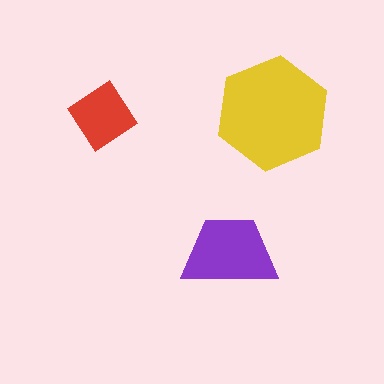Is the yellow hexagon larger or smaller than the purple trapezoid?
Larger.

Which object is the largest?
The yellow hexagon.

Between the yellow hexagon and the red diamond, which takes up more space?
The yellow hexagon.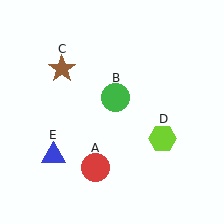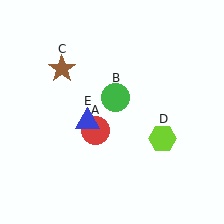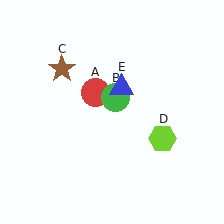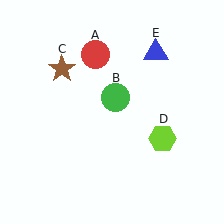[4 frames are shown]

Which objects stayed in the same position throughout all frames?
Green circle (object B) and brown star (object C) and lime hexagon (object D) remained stationary.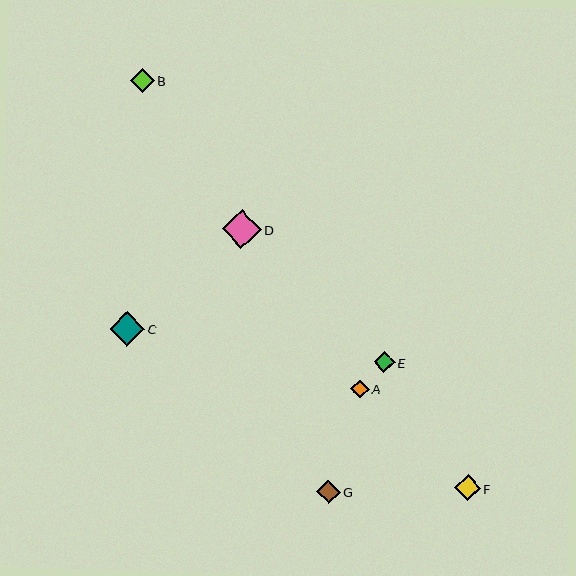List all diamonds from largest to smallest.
From largest to smallest: D, C, F, B, G, E, A.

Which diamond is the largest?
Diamond D is the largest with a size of approximately 39 pixels.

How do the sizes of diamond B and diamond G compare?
Diamond B and diamond G are approximately the same size.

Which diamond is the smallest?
Diamond A is the smallest with a size of approximately 18 pixels.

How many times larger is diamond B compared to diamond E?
Diamond B is approximately 1.1 times the size of diamond E.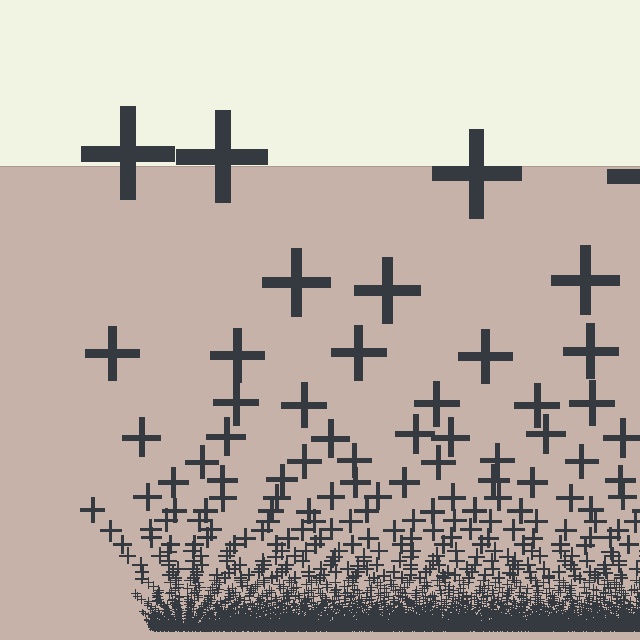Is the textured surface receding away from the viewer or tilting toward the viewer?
The surface appears to tilt toward the viewer. Texture elements get larger and sparser toward the top.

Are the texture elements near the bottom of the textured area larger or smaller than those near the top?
Smaller. The gradient is inverted — elements near the bottom are smaller and denser.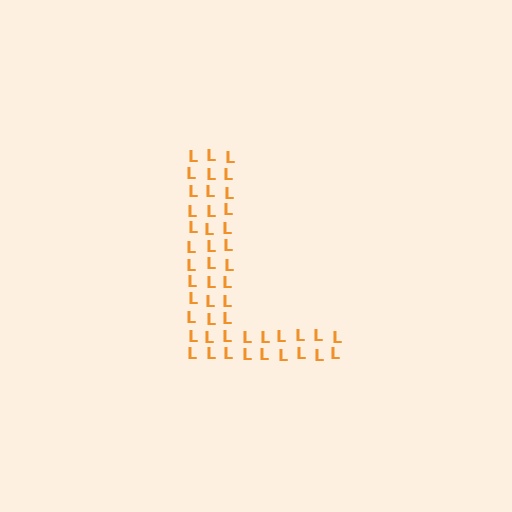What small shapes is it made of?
It is made of small letter L's.